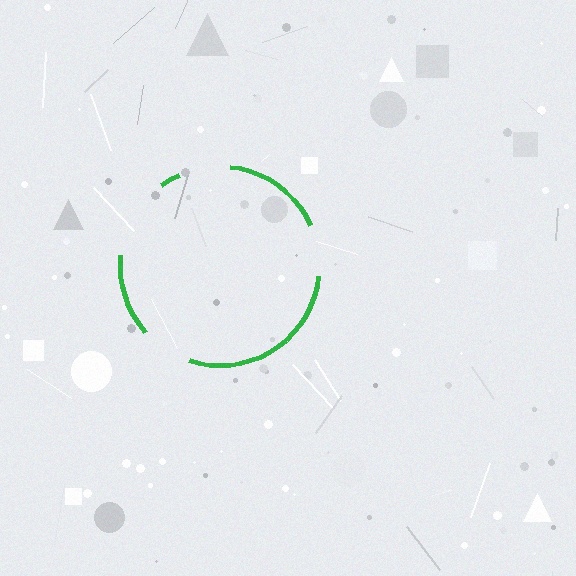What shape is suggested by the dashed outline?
The dashed outline suggests a circle.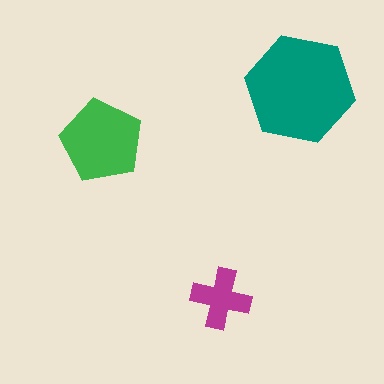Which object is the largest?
The teal hexagon.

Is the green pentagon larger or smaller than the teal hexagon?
Smaller.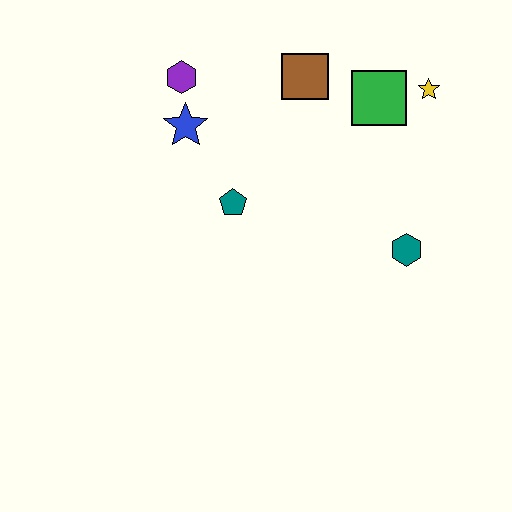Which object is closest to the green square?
The yellow star is closest to the green square.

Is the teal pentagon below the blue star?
Yes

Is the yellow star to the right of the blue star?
Yes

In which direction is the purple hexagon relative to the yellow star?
The purple hexagon is to the left of the yellow star.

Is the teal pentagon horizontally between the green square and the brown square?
No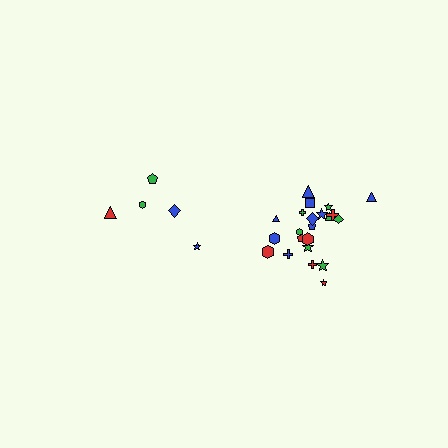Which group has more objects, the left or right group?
The right group.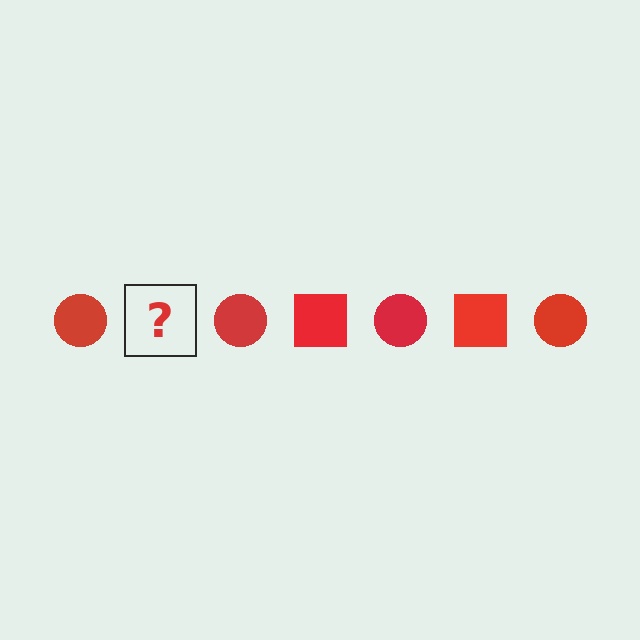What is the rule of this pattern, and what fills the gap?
The rule is that the pattern cycles through circle, square shapes in red. The gap should be filled with a red square.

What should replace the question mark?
The question mark should be replaced with a red square.